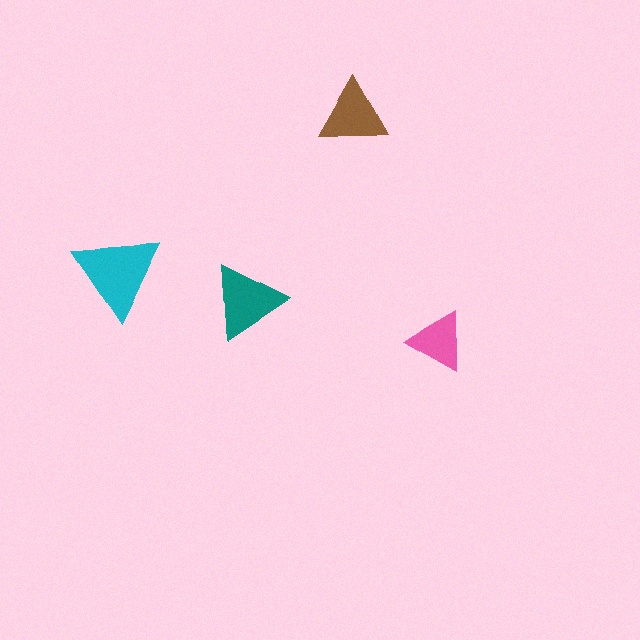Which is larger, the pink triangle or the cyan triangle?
The cyan one.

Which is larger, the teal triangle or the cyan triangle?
The cyan one.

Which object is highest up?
The brown triangle is topmost.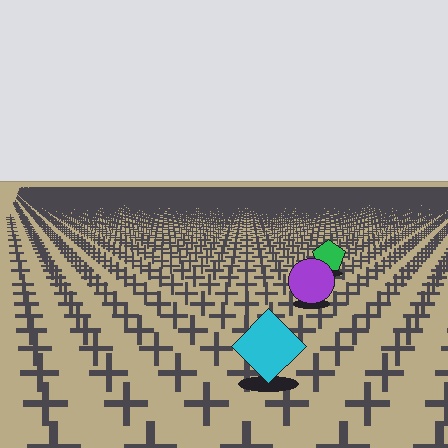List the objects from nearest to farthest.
From nearest to farthest: the cyan diamond, the purple circle, the green pentagon.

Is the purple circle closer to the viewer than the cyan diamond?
No. The cyan diamond is closer — you can tell from the texture gradient: the ground texture is coarser near it.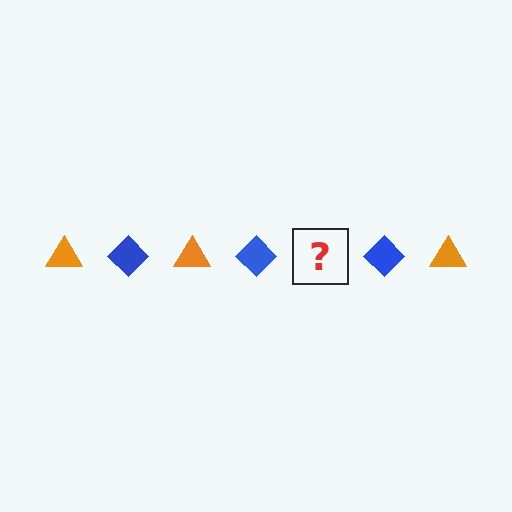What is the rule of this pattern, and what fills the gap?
The rule is that the pattern alternates between orange triangle and blue diamond. The gap should be filled with an orange triangle.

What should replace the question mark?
The question mark should be replaced with an orange triangle.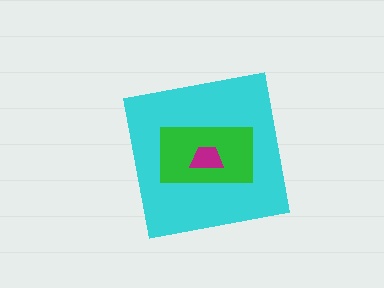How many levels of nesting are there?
3.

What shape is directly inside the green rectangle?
The magenta trapezoid.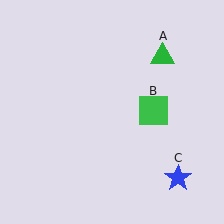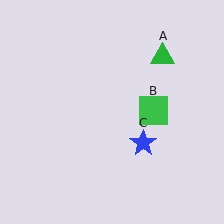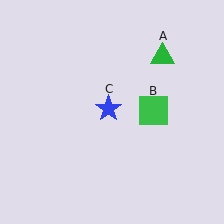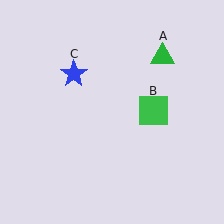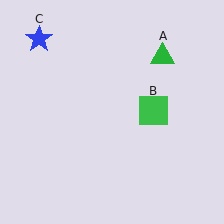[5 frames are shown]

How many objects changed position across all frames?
1 object changed position: blue star (object C).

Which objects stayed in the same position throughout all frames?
Green triangle (object A) and green square (object B) remained stationary.